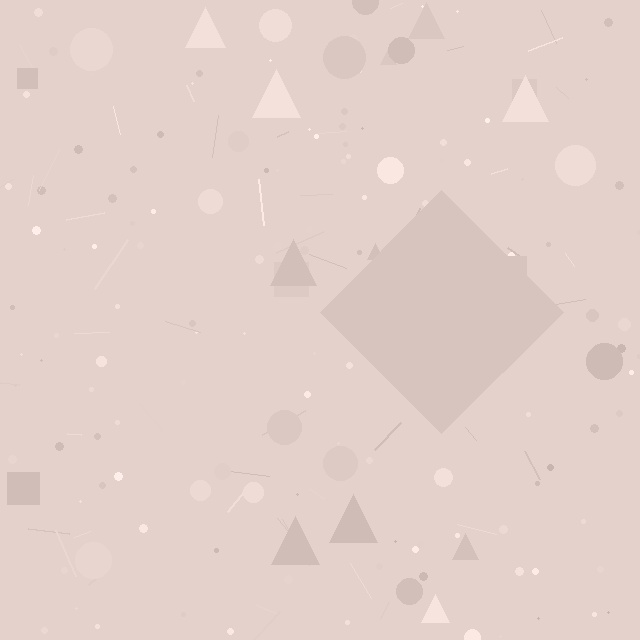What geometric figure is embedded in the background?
A diamond is embedded in the background.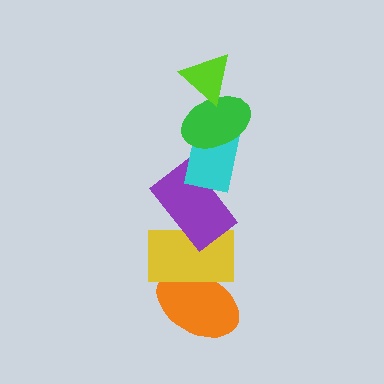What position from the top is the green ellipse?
The green ellipse is 2nd from the top.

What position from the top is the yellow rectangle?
The yellow rectangle is 5th from the top.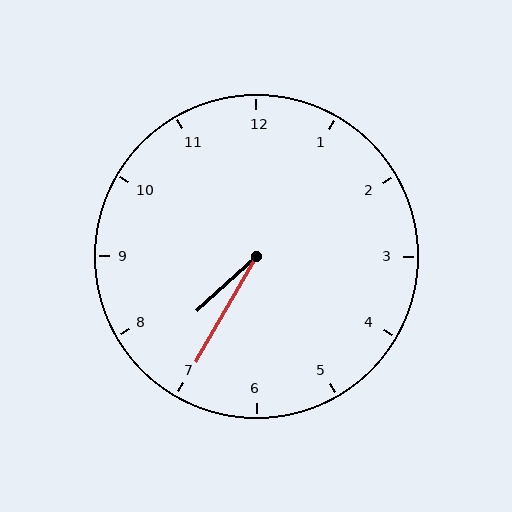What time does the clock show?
7:35.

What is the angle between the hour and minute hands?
Approximately 18 degrees.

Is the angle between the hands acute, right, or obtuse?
It is acute.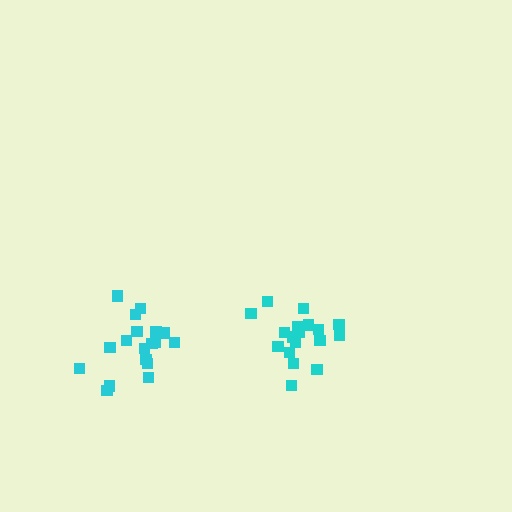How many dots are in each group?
Group 1: 18 dots, Group 2: 18 dots (36 total).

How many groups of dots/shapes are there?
There are 2 groups.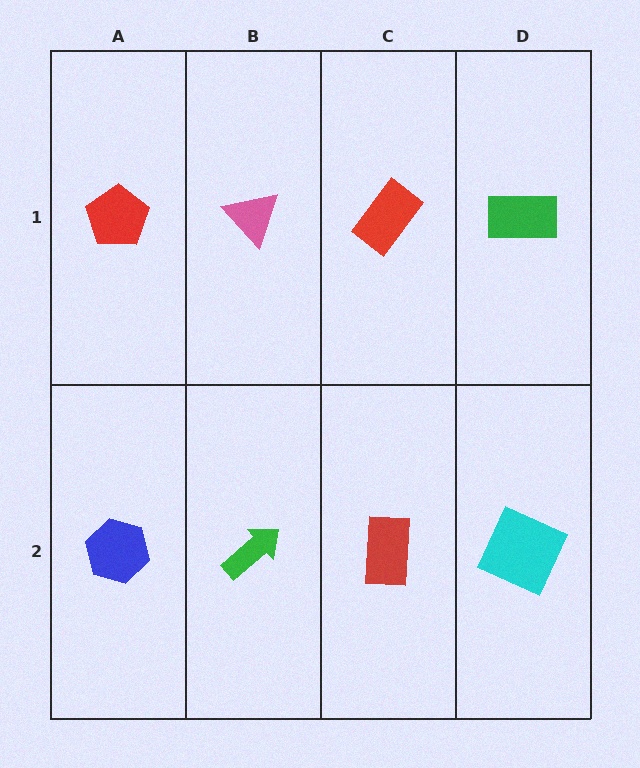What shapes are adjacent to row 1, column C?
A red rectangle (row 2, column C), a pink triangle (row 1, column B), a green rectangle (row 1, column D).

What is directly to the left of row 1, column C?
A pink triangle.